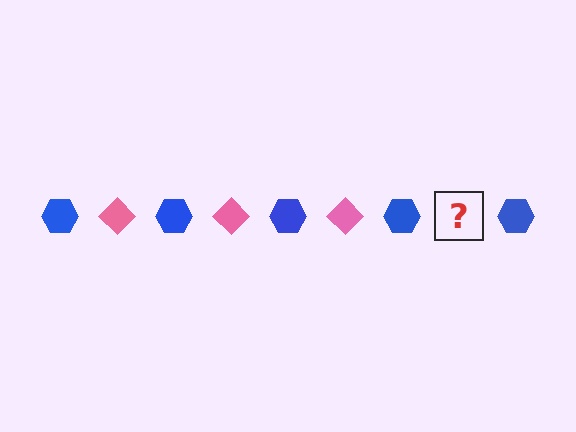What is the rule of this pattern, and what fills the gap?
The rule is that the pattern alternates between blue hexagon and pink diamond. The gap should be filled with a pink diamond.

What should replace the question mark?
The question mark should be replaced with a pink diamond.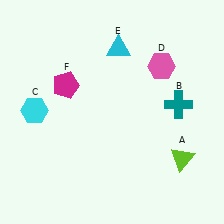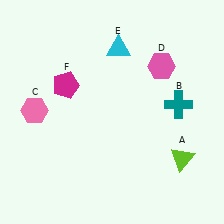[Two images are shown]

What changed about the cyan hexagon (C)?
In Image 1, C is cyan. In Image 2, it changed to pink.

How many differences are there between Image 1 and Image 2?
There is 1 difference between the two images.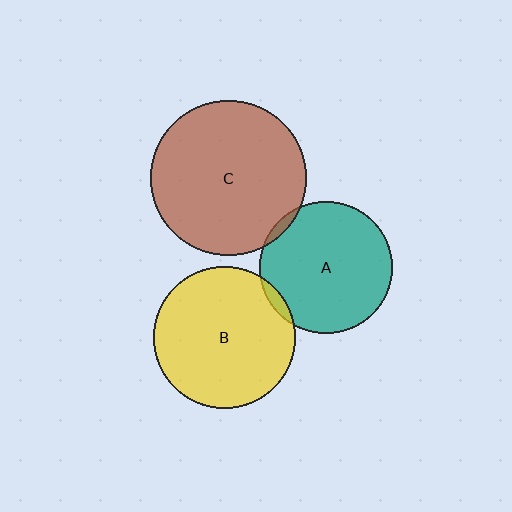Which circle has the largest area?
Circle C (brown).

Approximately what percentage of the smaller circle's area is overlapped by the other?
Approximately 5%.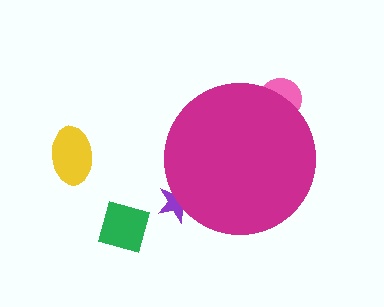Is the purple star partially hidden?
Yes, the purple star is partially hidden behind the magenta circle.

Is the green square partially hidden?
No, the green square is fully visible.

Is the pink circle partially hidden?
Yes, the pink circle is partially hidden behind the magenta circle.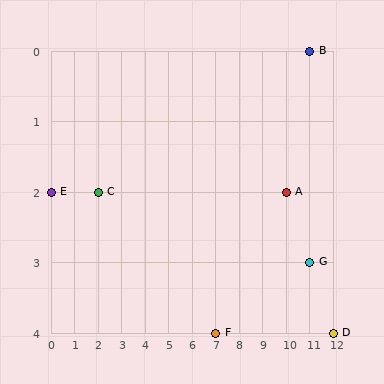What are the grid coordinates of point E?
Point E is at grid coordinates (0, 2).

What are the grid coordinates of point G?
Point G is at grid coordinates (11, 3).